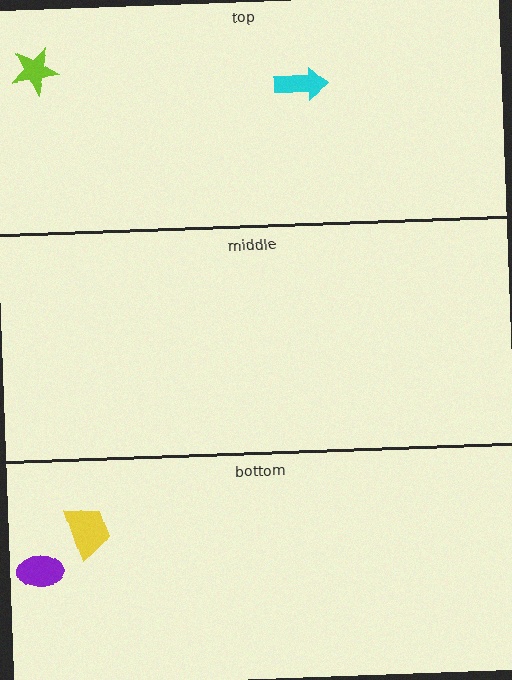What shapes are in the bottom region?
The purple ellipse, the yellow trapezoid.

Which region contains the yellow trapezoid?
The bottom region.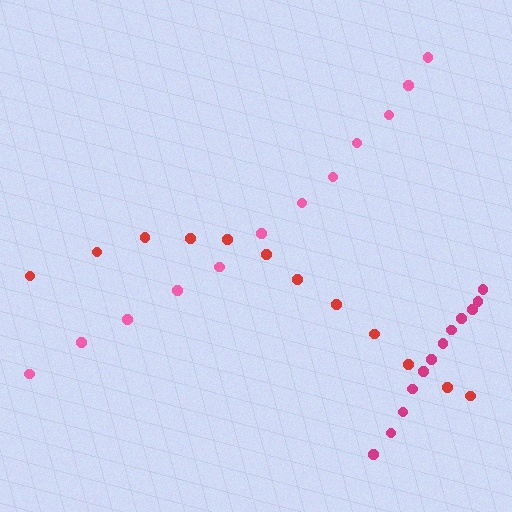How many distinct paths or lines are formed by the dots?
There are 3 distinct paths.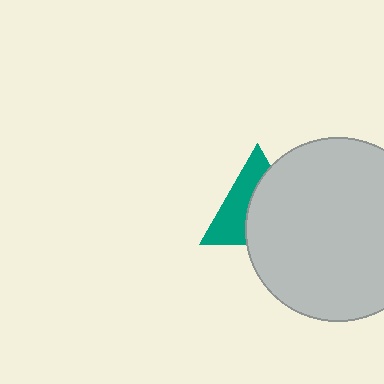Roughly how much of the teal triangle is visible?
A small part of it is visible (roughly 45%).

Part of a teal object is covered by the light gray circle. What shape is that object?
It is a triangle.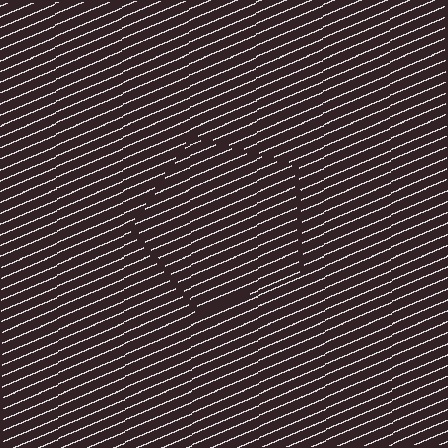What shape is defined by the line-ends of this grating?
An illusory pentagon. The interior of the shape contains the same grating, shifted by half a period — the contour is defined by the phase discontinuity where line-ends from the inner and outer gratings abut.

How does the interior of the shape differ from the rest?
The interior of the shape contains the same grating, shifted by half a period — the contour is defined by the phase discontinuity where line-ends from the inner and outer gratings abut.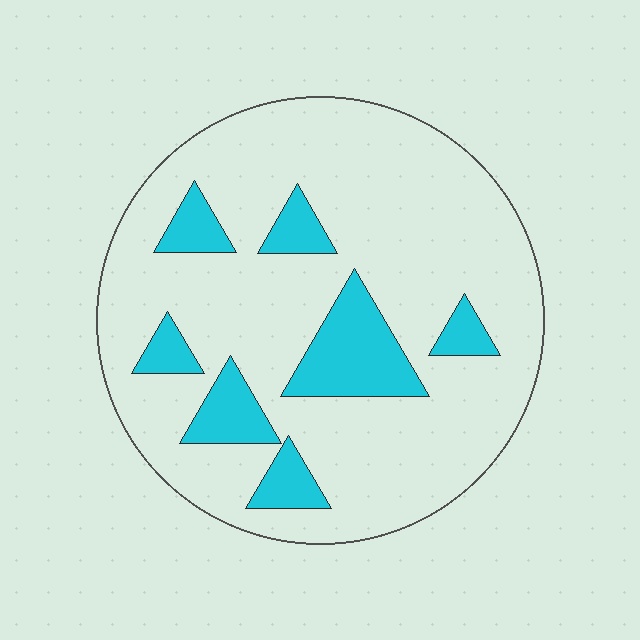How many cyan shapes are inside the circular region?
7.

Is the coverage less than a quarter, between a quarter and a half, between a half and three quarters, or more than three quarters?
Less than a quarter.